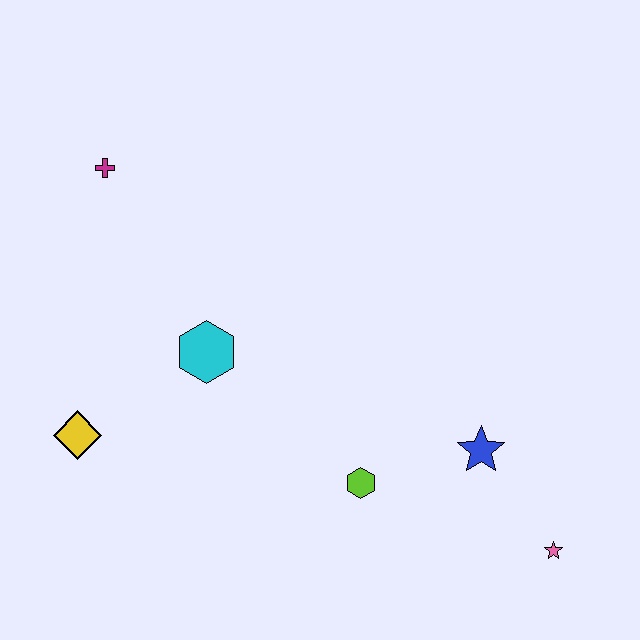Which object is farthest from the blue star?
The magenta cross is farthest from the blue star.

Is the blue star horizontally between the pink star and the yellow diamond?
Yes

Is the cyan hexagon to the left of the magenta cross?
No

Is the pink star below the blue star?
Yes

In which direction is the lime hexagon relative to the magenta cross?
The lime hexagon is below the magenta cross.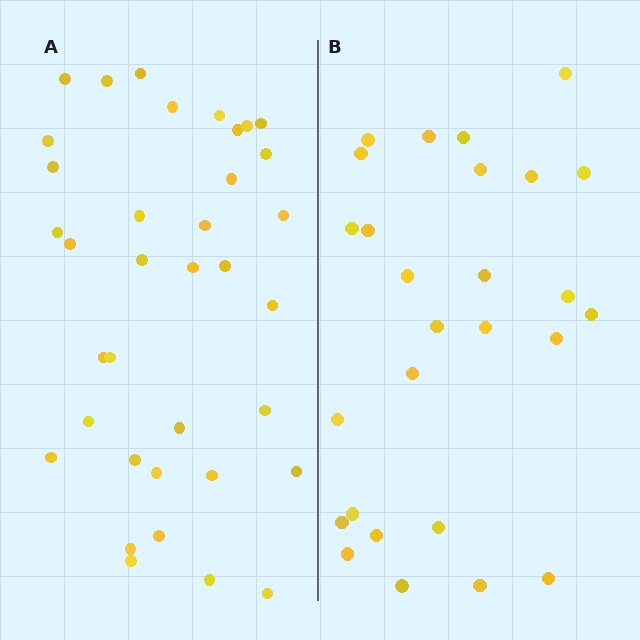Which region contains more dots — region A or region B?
Region A (the left region) has more dots.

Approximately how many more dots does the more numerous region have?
Region A has roughly 8 or so more dots than region B.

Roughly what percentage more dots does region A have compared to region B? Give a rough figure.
About 35% more.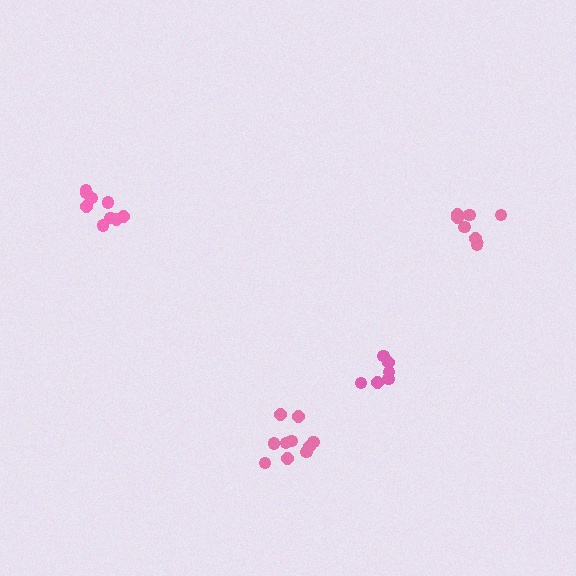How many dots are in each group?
Group 1: 9 dots, Group 2: 10 dots, Group 3: 7 dots, Group 4: 6 dots (32 total).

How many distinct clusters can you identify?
There are 4 distinct clusters.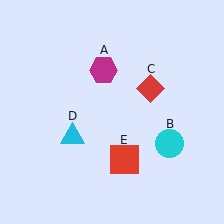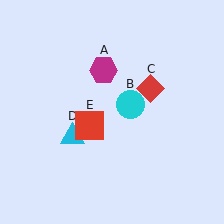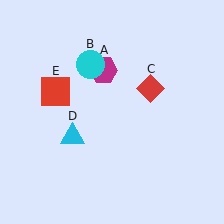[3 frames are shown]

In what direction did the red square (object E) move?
The red square (object E) moved up and to the left.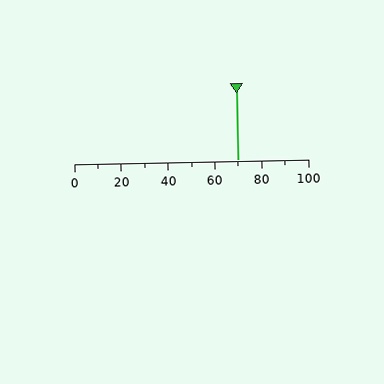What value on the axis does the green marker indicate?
The marker indicates approximately 70.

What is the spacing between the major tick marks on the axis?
The major ticks are spaced 20 apart.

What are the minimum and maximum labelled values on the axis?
The axis runs from 0 to 100.